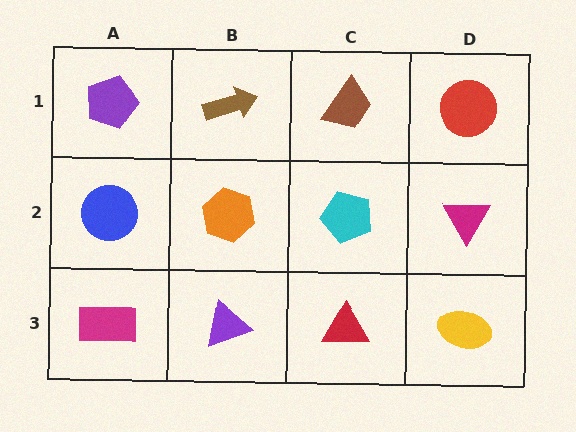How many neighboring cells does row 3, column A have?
2.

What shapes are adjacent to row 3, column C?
A cyan pentagon (row 2, column C), a purple triangle (row 3, column B), a yellow ellipse (row 3, column D).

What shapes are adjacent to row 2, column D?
A red circle (row 1, column D), a yellow ellipse (row 3, column D), a cyan pentagon (row 2, column C).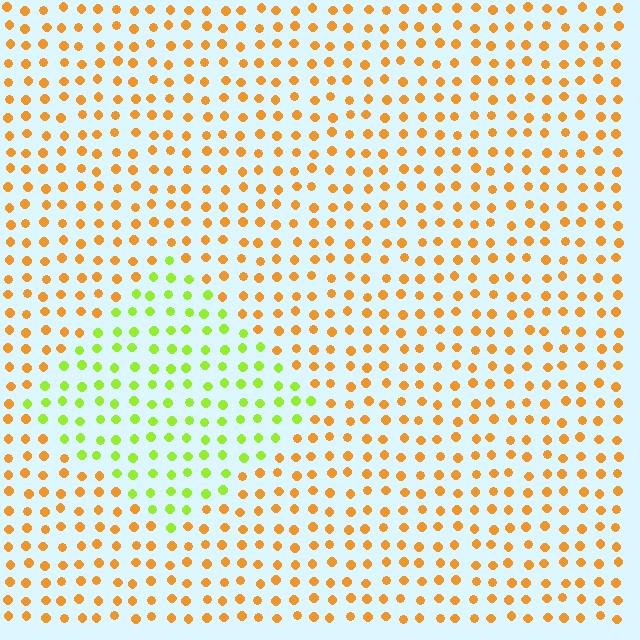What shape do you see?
I see a diamond.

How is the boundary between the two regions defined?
The boundary is defined purely by a slight shift in hue (about 55 degrees). Spacing, size, and orientation are identical on both sides.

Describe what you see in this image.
The image is filled with small orange elements in a uniform arrangement. A diamond-shaped region is visible where the elements are tinted to a slightly different hue, forming a subtle color boundary.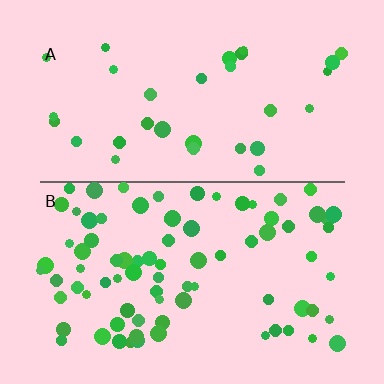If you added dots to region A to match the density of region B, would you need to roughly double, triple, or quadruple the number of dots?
Approximately triple.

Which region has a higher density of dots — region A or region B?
B (the bottom).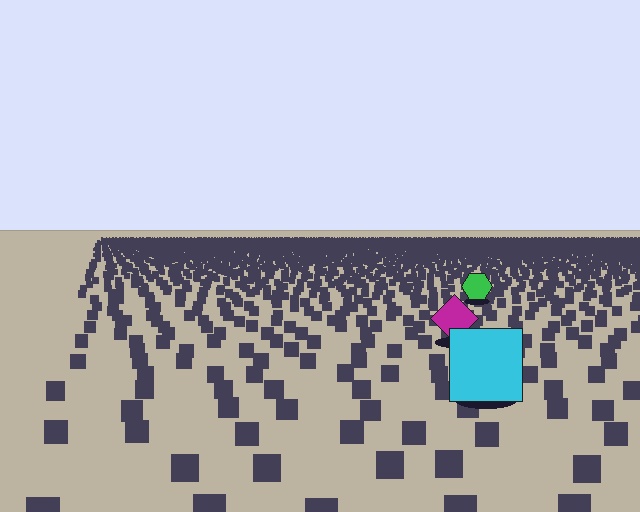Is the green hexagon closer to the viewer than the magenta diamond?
No. The magenta diamond is closer — you can tell from the texture gradient: the ground texture is coarser near it.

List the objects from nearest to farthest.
From nearest to farthest: the cyan square, the magenta diamond, the green hexagon.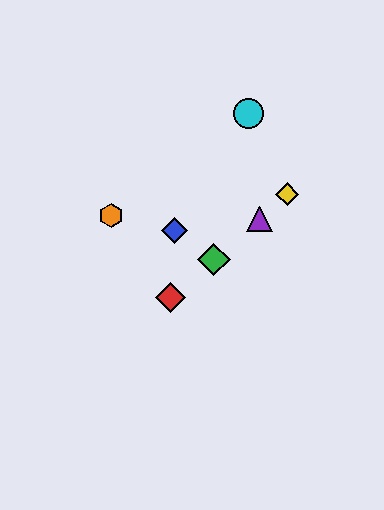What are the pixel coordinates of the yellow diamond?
The yellow diamond is at (287, 194).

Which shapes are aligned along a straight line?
The red diamond, the green diamond, the yellow diamond, the purple triangle are aligned along a straight line.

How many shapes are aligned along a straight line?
4 shapes (the red diamond, the green diamond, the yellow diamond, the purple triangle) are aligned along a straight line.